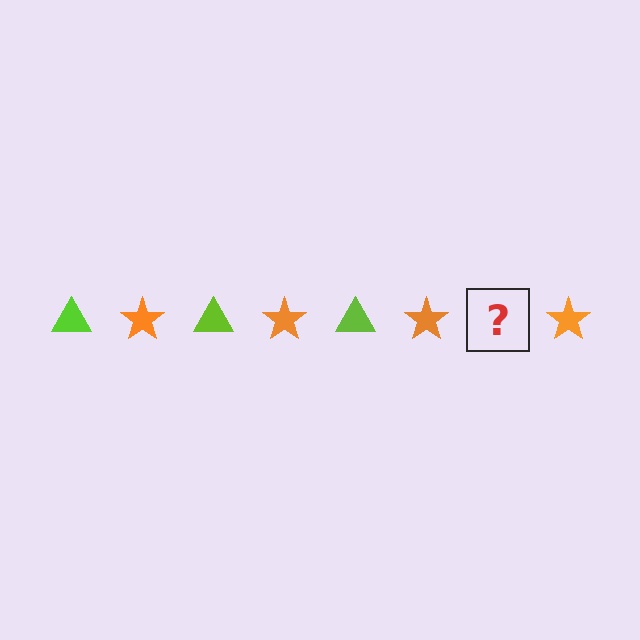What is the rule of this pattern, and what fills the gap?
The rule is that the pattern alternates between lime triangle and orange star. The gap should be filled with a lime triangle.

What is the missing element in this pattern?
The missing element is a lime triangle.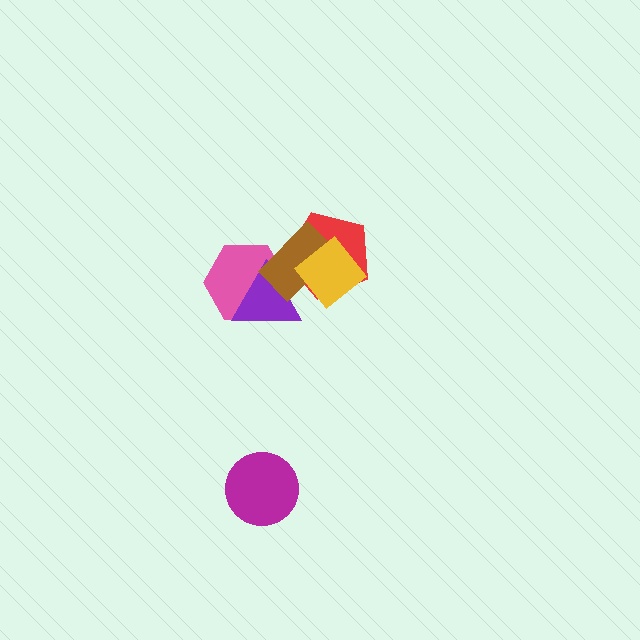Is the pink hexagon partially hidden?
Yes, it is partially covered by another shape.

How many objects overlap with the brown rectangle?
4 objects overlap with the brown rectangle.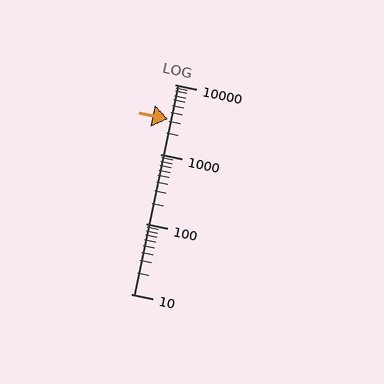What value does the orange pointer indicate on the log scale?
The pointer indicates approximately 3200.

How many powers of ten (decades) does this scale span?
The scale spans 3 decades, from 10 to 10000.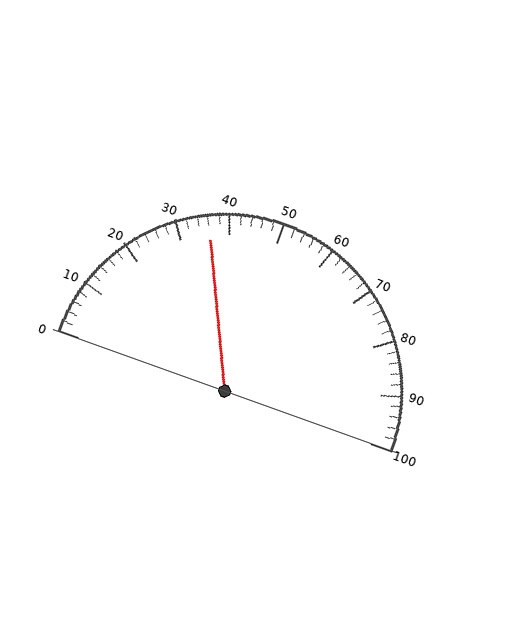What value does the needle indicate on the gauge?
The needle indicates approximately 36.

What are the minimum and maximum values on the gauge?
The gauge ranges from 0 to 100.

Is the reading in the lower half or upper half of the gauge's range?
The reading is in the lower half of the range (0 to 100).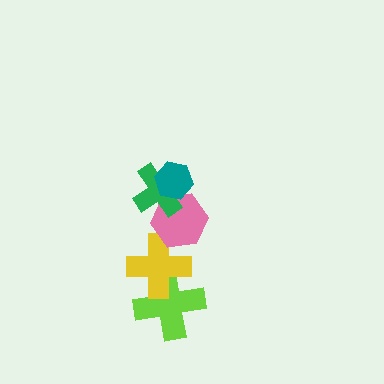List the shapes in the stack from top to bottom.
From top to bottom: the teal hexagon, the green cross, the pink hexagon, the yellow cross, the lime cross.